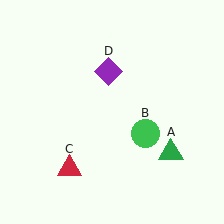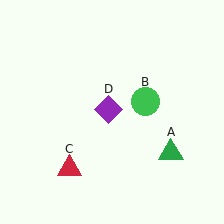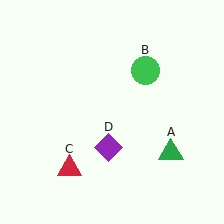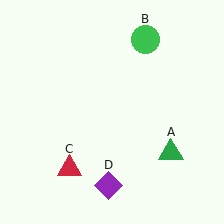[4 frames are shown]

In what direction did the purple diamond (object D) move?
The purple diamond (object D) moved down.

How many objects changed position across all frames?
2 objects changed position: green circle (object B), purple diamond (object D).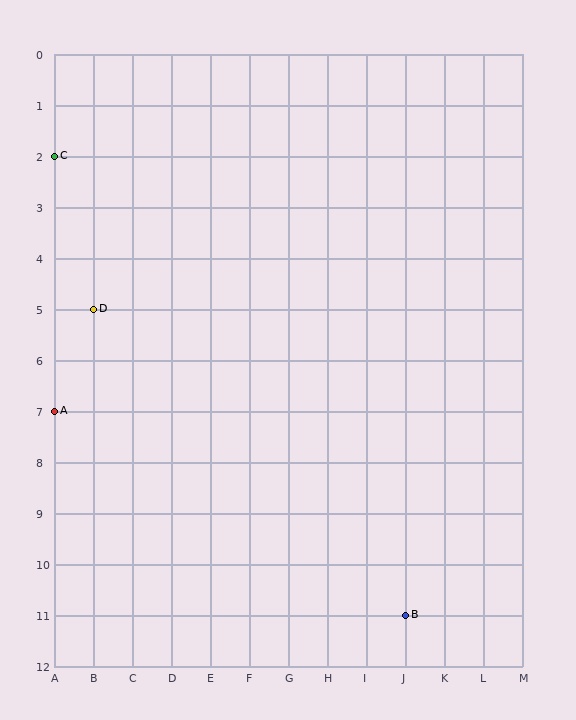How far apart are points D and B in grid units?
Points D and B are 8 columns and 6 rows apart (about 10.0 grid units diagonally).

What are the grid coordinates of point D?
Point D is at grid coordinates (B, 5).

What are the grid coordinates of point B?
Point B is at grid coordinates (J, 11).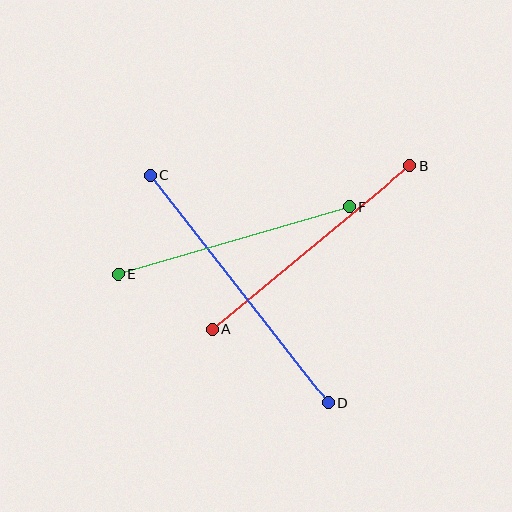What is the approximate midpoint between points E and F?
The midpoint is at approximately (234, 240) pixels.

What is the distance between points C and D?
The distance is approximately 289 pixels.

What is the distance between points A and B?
The distance is approximately 256 pixels.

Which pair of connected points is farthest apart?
Points C and D are farthest apart.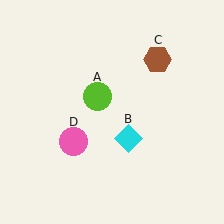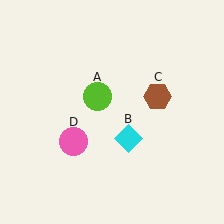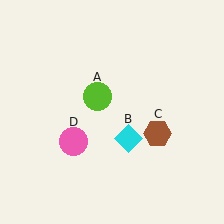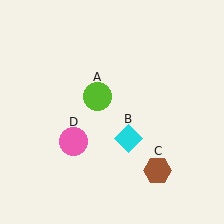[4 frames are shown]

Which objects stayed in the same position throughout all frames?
Lime circle (object A) and cyan diamond (object B) and pink circle (object D) remained stationary.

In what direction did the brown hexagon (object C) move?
The brown hexagon (object C) moved down.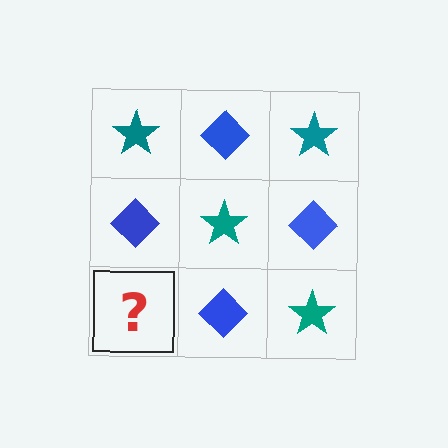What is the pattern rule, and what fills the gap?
The rule is that it alternates teal star and blue diamond in a checkerboard pattern. The gap should be filled with a teal star.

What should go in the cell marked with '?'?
The missing cell should contain a teal star.